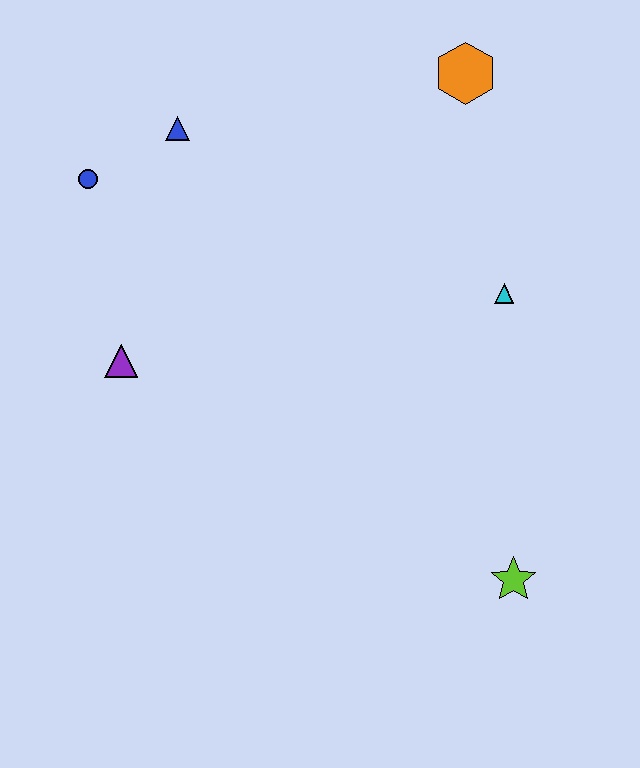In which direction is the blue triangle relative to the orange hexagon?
The blue triangle is to the left of the orange hexagon.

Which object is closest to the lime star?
The cyan triangle is closest to the lime star.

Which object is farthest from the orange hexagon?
The lime star is farthest from the orange hexagon.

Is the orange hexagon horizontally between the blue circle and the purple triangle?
No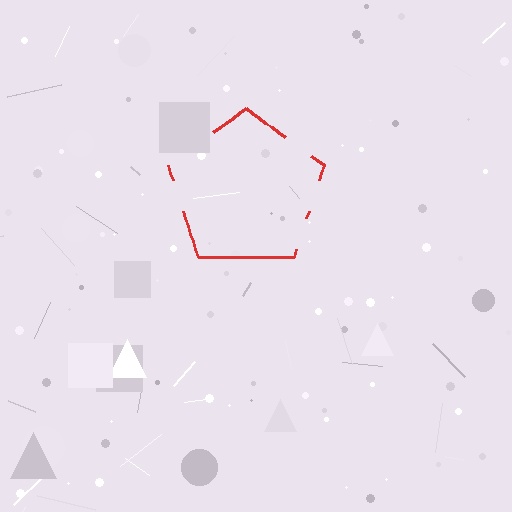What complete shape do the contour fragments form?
The contour fragments form a pentagon.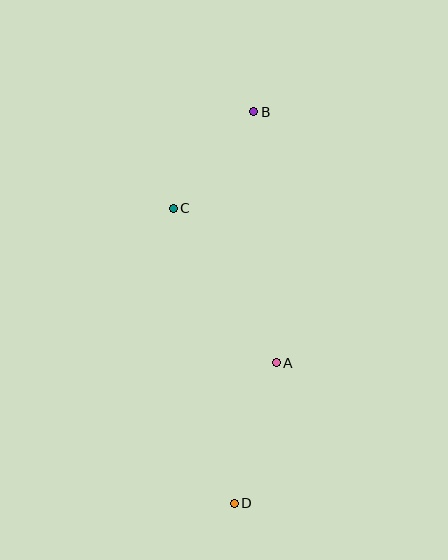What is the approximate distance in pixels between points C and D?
The distance between C and D is approximately 301 pixels.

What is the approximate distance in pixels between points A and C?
The distance between A and C is approximately 186 pixels.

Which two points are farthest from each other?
Points B and D are farthest from each other.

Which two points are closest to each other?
Points B and C are closest to each other.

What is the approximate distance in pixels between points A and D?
The distance between A and D is approximately 146 pixels.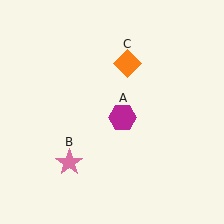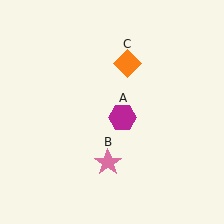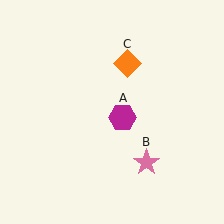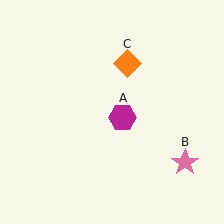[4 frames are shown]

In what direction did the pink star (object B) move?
The pink star (object B) moved right.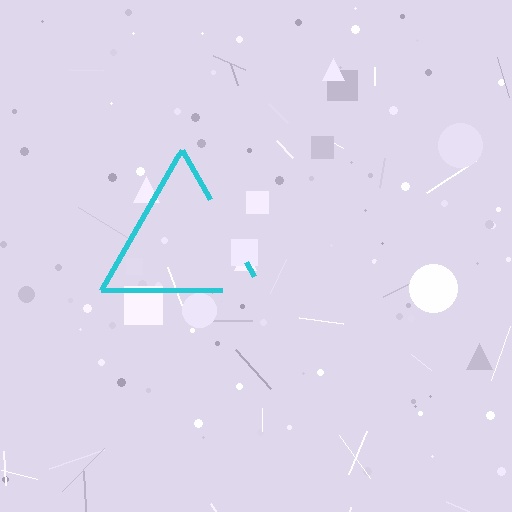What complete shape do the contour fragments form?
The contour fragments form a triangle.